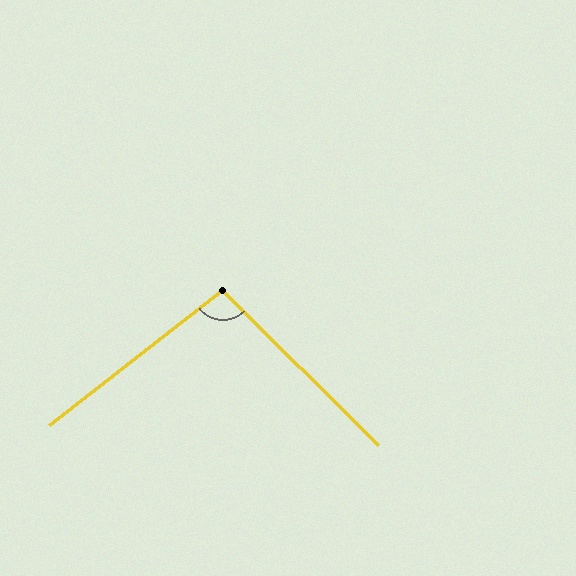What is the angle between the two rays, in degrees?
Approximately 97 degrees.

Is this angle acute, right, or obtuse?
It is obtuse.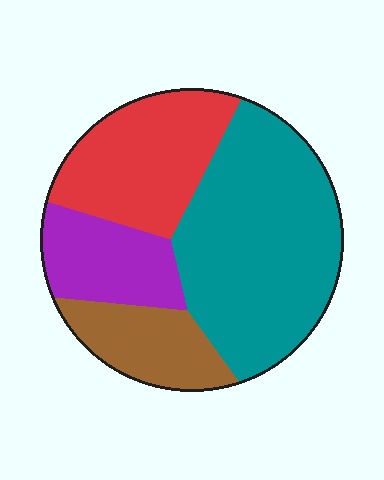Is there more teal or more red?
Teal.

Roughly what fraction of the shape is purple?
Purple takes up less than a quarter of the shape.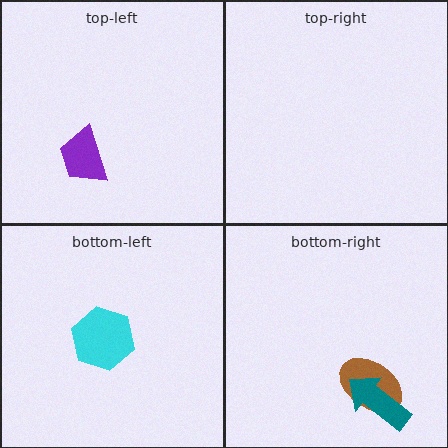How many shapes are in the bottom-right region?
2.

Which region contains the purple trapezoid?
The top-left region.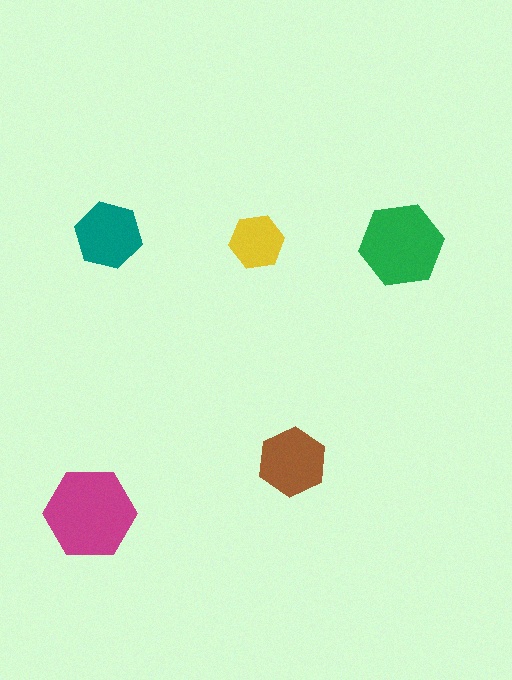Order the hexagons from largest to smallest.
the magenta one, the green one, the brown one, the teal one, the yellow one.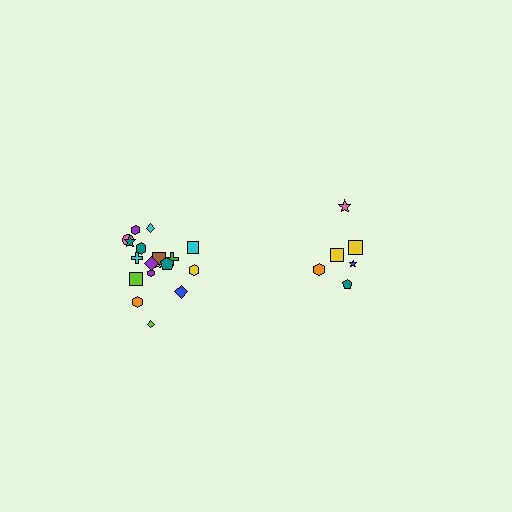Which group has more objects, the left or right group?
The left group.